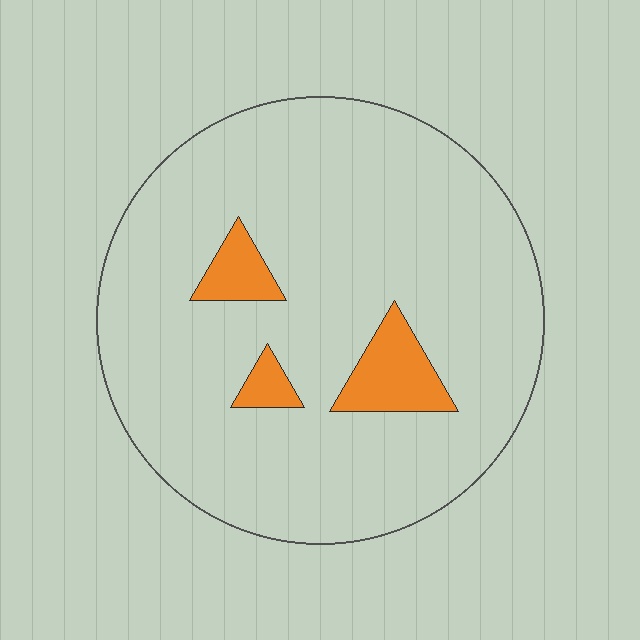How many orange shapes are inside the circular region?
3.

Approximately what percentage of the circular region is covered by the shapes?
Approximately 10%.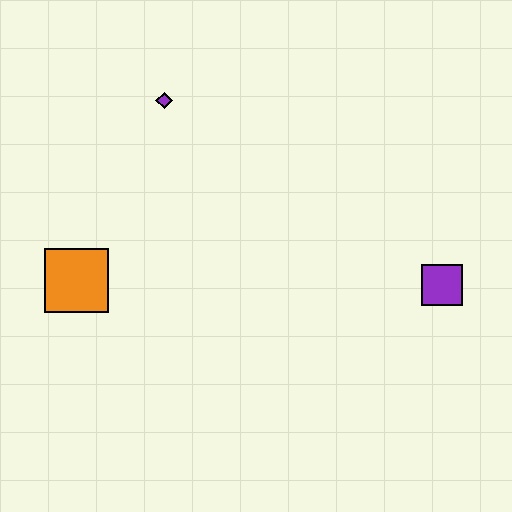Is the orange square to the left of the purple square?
Yes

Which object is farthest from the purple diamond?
The purple square is farthest from the purple diamond.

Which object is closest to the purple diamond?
The orange square is closest to the purple diamond.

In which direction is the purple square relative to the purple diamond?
The purple square is to the right of the purple diamond.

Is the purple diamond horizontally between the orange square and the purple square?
Yes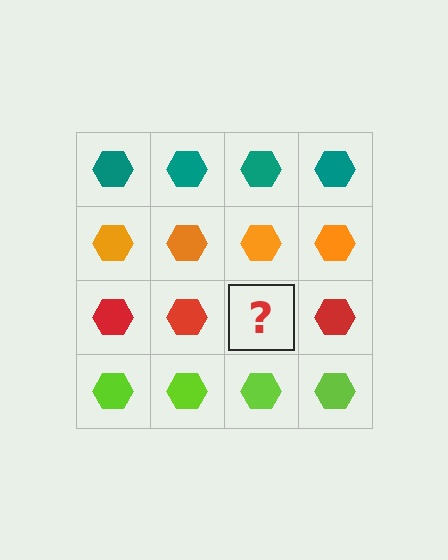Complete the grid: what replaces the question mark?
The question mark should be replaced with a red hexagon.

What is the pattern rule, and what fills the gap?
The rule is that each row has a consistent color. The gap should be filled with a red hexagon.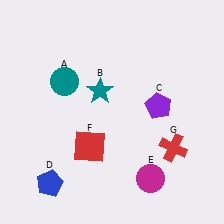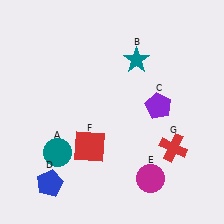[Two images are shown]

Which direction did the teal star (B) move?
The teal star (B) moved right.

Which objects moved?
The objects that moved are: the teal circle (A), the teal star (B).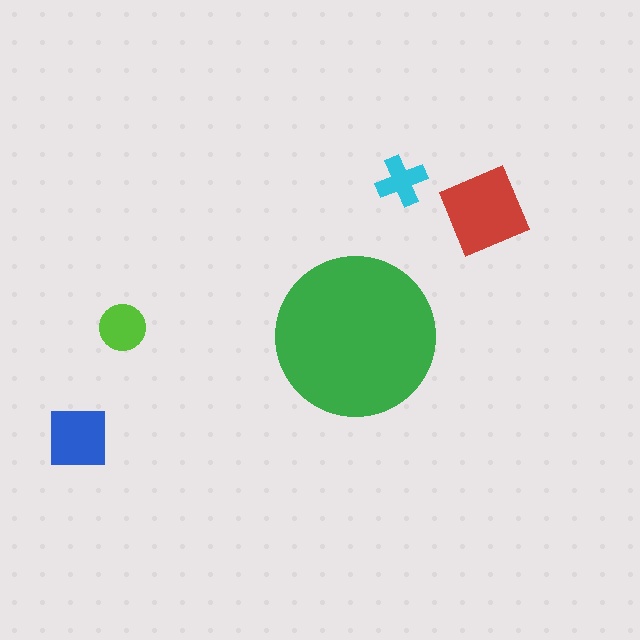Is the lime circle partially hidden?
No, the lime circle is fully visible.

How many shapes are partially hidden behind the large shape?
0 shapes are partially hidden.